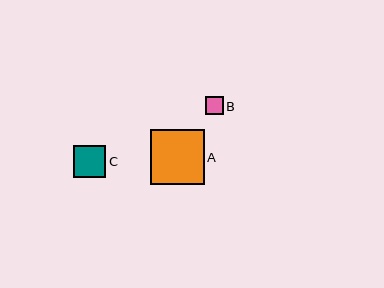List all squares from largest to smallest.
From largest to smallest: A, C, B.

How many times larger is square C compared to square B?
Square C is approximately 1.8 times the size of square B.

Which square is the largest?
Square A is the largest with a size of approximately 54 pixels.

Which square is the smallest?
Square B is the smallest with a size of approximately 18 pixels.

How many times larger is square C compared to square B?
Square C is approximately 1.8 times the size of square B.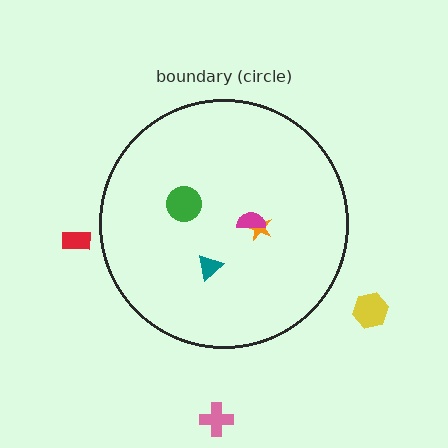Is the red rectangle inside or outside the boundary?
Outside.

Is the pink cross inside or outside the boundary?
Outside.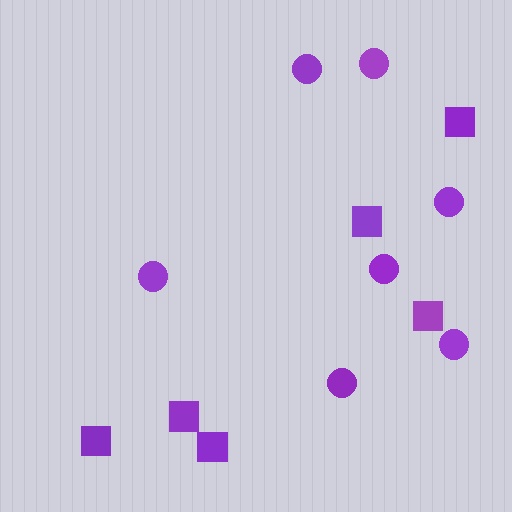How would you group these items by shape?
There are 2 groups: one group of squares (6) and one group of circles (7).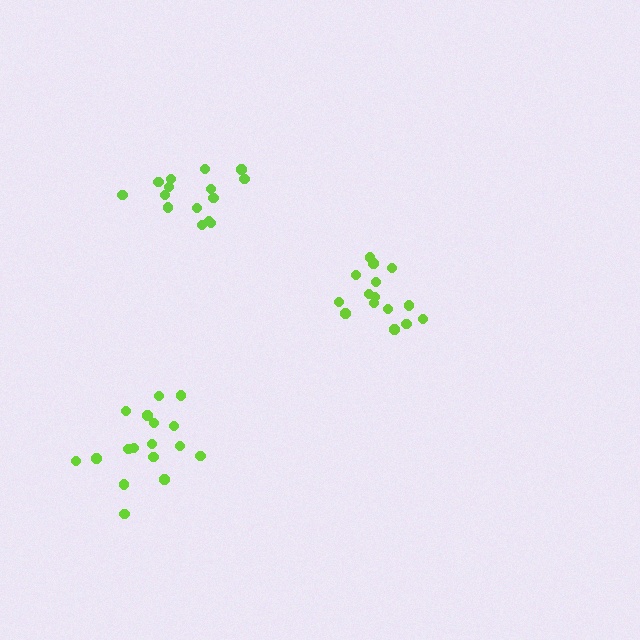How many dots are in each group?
Group 1: 17 dots, Group 2: 15 dots, Group 3: 15 dots (47 total).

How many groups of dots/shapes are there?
There are 3 groups.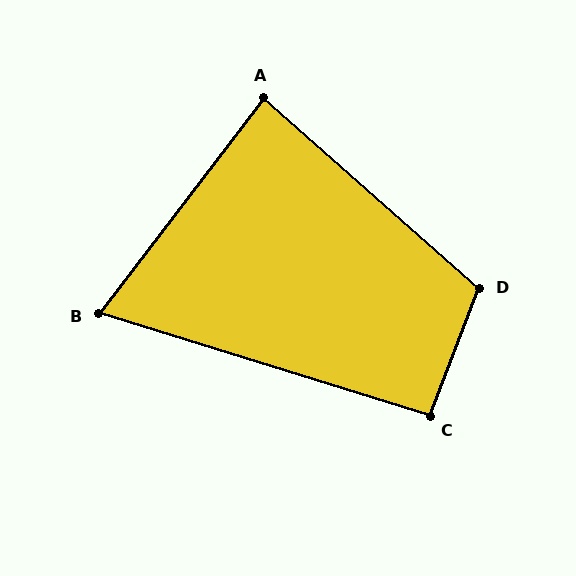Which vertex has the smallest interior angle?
B, at approximately 70 degrees.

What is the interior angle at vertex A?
Approximately 86 degrees (approximately right).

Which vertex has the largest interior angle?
D, at approximately 110 degrees.